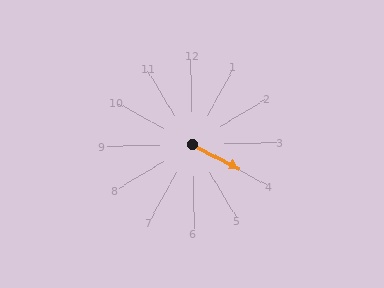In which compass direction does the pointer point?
Southeast.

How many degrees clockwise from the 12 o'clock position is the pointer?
Approximately 119 degrees.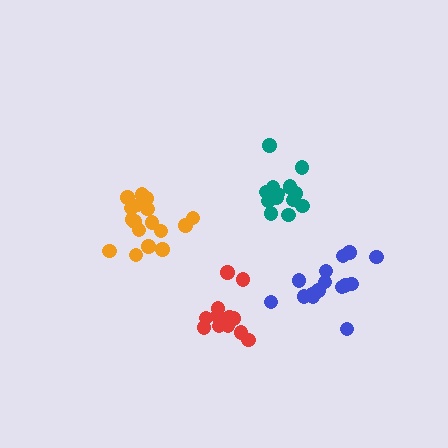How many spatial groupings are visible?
There are 4 spatial groupings.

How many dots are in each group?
Group 1: 19 dots, Group 2: 15 dots, Group 3: 14 dots, Group 4: 14 dots (62 total).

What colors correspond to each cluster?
The clusters are colored: orange, blue, red, teal.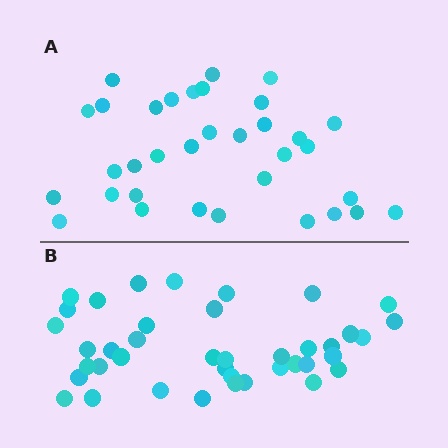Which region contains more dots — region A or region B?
Region B (the bottom region) has more dots.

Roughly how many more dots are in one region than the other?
Region B has about 6 more dots than region A.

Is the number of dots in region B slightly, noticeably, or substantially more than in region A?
Region B has only slightly more — the two regions are fairly close. The ratio is roughly 1.2 to 1.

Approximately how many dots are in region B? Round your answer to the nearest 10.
About 40 dots.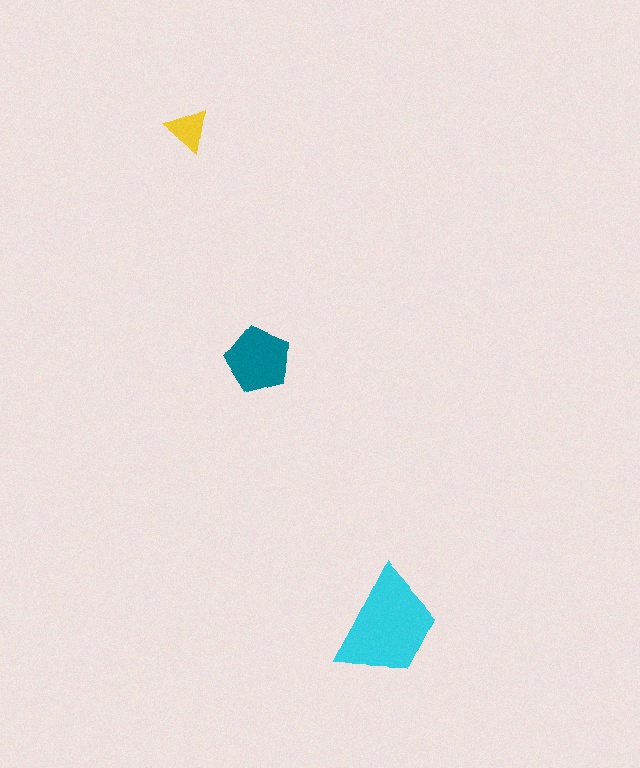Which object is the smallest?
The yellow triangle.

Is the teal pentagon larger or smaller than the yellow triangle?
Larger.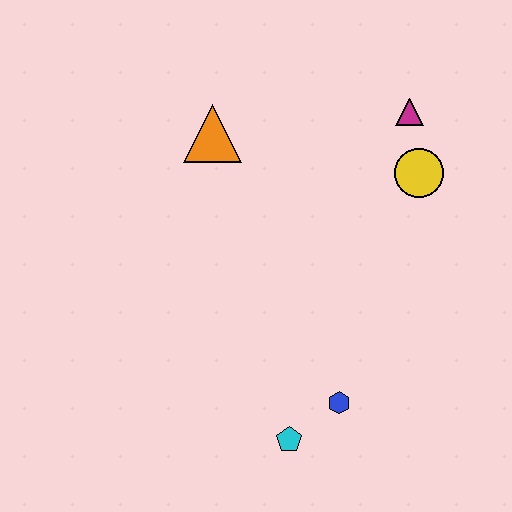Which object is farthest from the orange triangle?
The cyan pentagon is farthest from the orange triangle.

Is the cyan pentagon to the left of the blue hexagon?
Yes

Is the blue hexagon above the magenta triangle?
No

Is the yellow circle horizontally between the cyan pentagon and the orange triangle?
No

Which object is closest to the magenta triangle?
The yellow circle is closest to the magenta triangle.